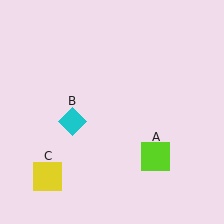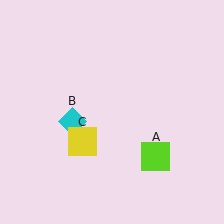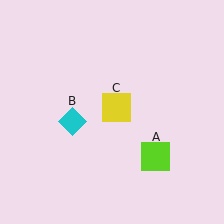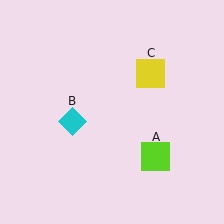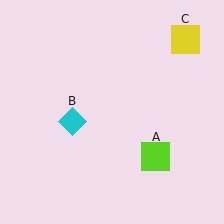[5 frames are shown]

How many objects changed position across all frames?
1 object changed position: yellow square (object C).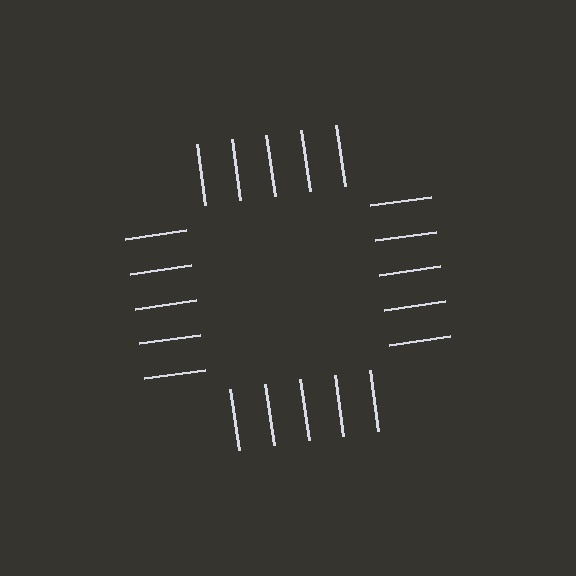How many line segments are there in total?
20 — 5 along each of the 4 edges.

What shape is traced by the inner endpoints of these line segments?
An illusory square — the line segments terminate on its edges but no continuous stroke is drawn.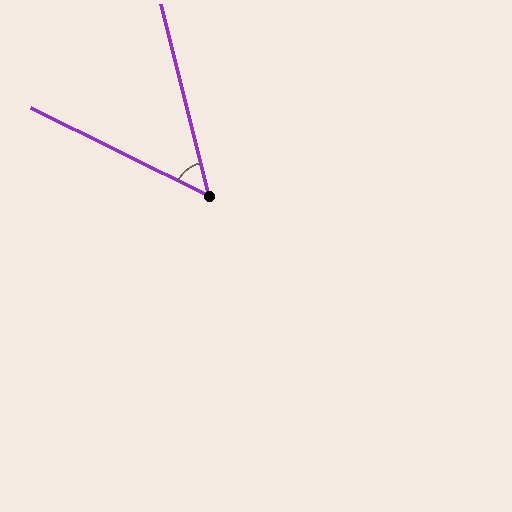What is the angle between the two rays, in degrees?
Approximately 50 degrees.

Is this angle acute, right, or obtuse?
It is acute.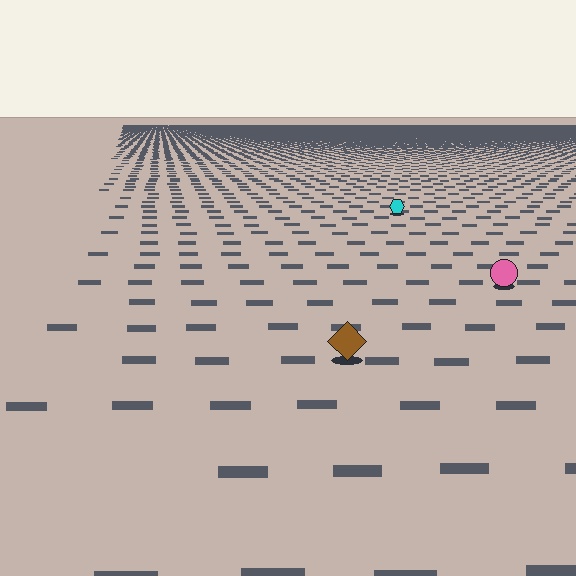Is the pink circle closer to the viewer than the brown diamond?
No. The brown diamond is closer — you can tell from the texture gradient: the ground texture is coarser near it.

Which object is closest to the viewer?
The brown diamond is closest. The texture marks near it are larger and more spread out.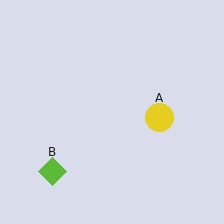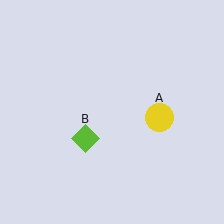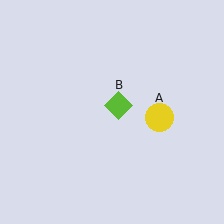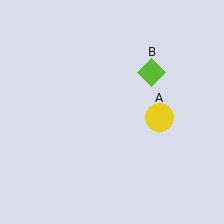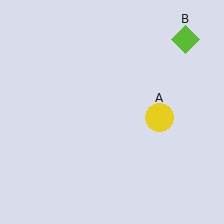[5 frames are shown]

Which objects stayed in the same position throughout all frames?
Yellow circle (object A) remained stationary.